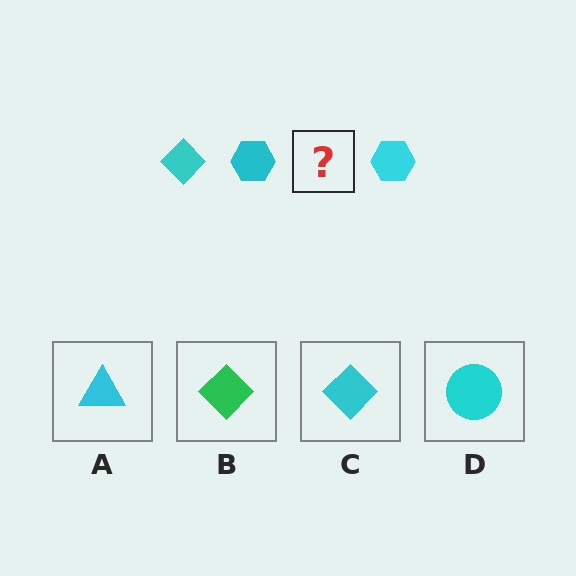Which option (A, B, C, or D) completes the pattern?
C.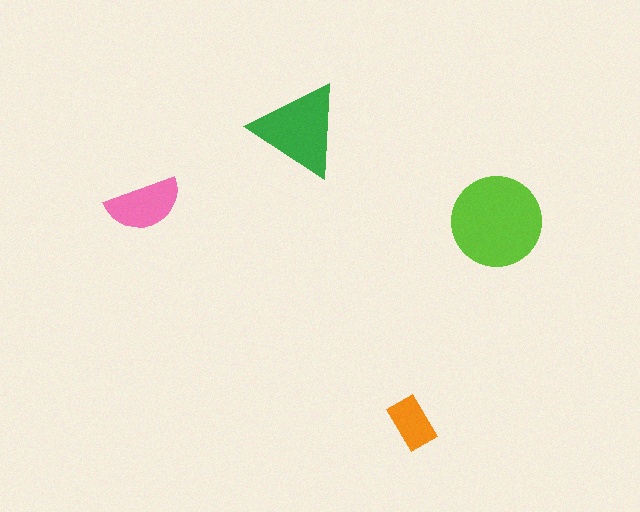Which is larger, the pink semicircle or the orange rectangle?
The pink semicircle.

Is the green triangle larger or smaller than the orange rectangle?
Larger.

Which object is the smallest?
The orange rectangle.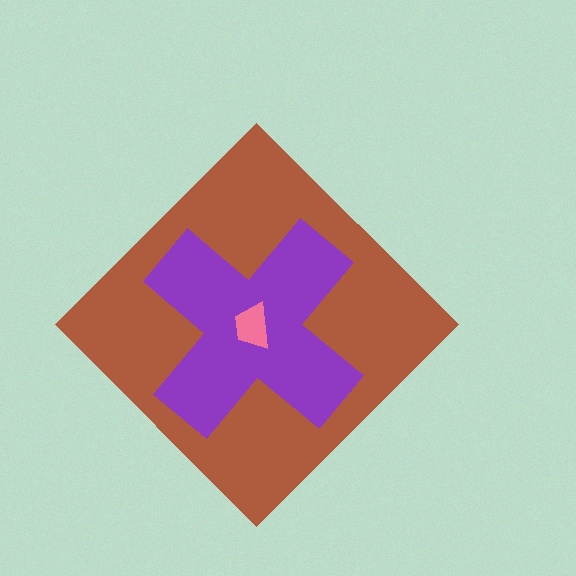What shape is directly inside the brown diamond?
The purple cross.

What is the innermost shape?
The pink trapezoid.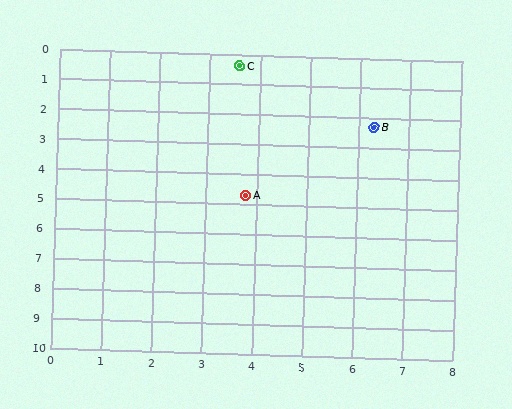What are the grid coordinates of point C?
Point C is at approximately (3.6, 0.4).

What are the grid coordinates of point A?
Point A is at approximately (3.8, 4.7).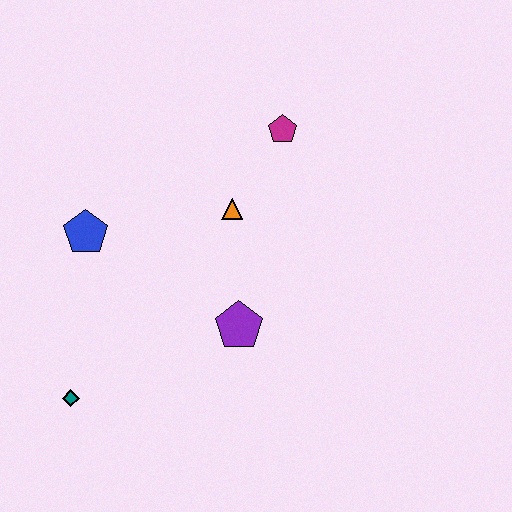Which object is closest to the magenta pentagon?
The orange triangle is closest to the magenta pentagon.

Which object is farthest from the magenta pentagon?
The teal diamond is farthest from the magenta pentagon.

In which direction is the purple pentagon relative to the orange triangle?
The purple pentagon is below the orange triangle.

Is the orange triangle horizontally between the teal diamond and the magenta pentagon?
Yes